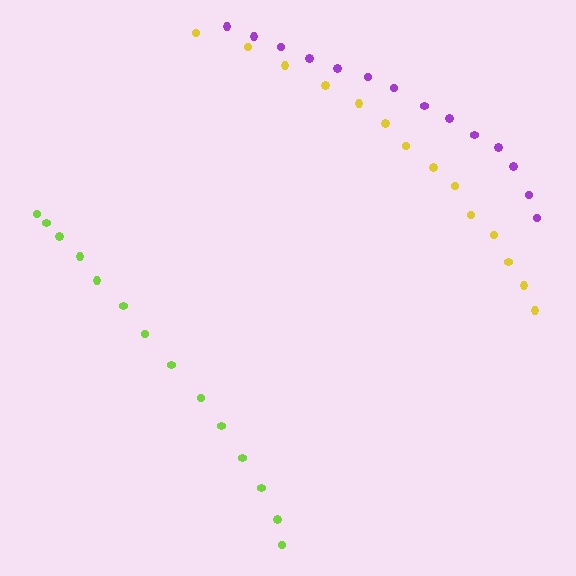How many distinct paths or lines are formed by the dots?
There are 3 distinct paths.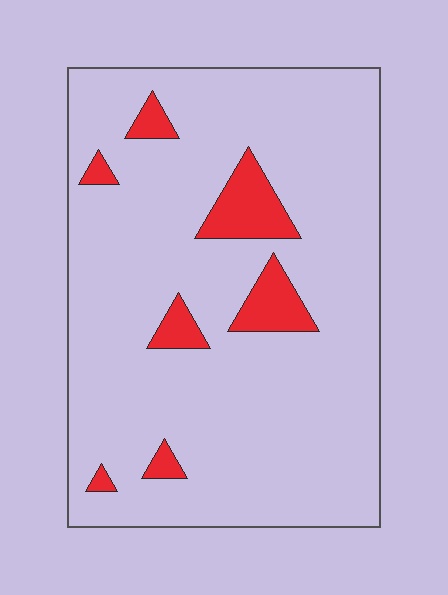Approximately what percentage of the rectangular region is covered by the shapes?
Approximately 10%.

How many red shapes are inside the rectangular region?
7.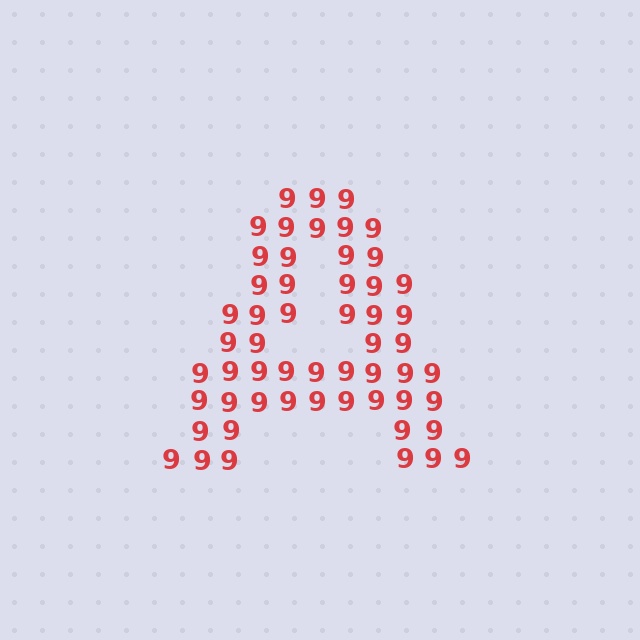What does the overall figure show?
The overall figure shows the letter A.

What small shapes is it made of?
It is made of small digit 9's.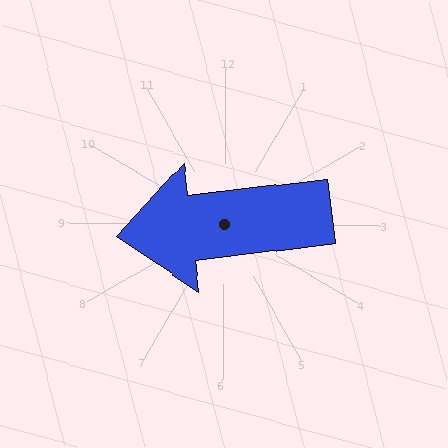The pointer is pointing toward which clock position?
Roughly 9 o'clock.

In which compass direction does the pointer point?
West.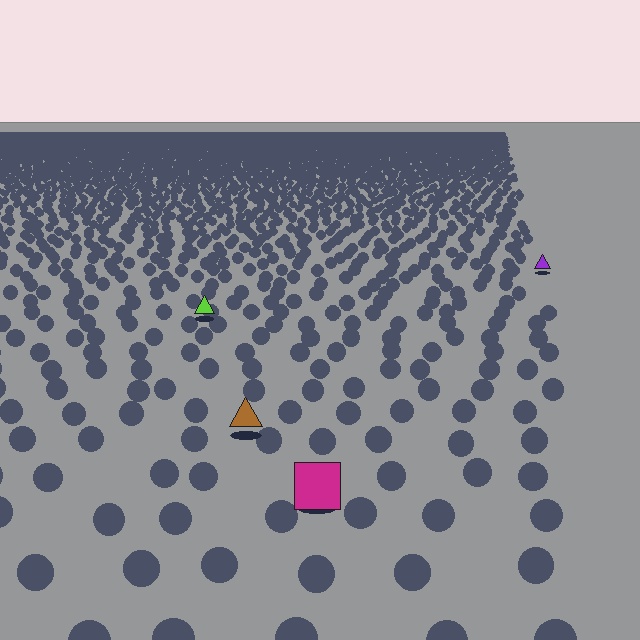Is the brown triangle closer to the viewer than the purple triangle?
Yes. The brown triangle is closer — you can tell from the texture gradient: the ground texture is coarser near it.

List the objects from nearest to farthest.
From nearest to farthest: the magenta square, the brown triangle, the lime triangle, the purple triangle.